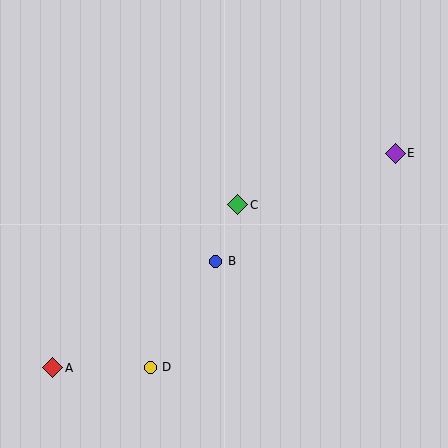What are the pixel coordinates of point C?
Point C is at (238, 205).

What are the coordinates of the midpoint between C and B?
The midpoint between C and B is at (227, 233).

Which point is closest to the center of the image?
Point C at (238, 205) is closest to the center.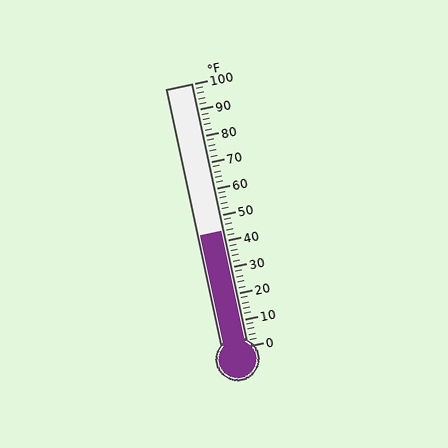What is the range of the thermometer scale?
The thermometer scale ranges from 0°F to 100°F.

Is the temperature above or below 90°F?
The temperature is below 90°F.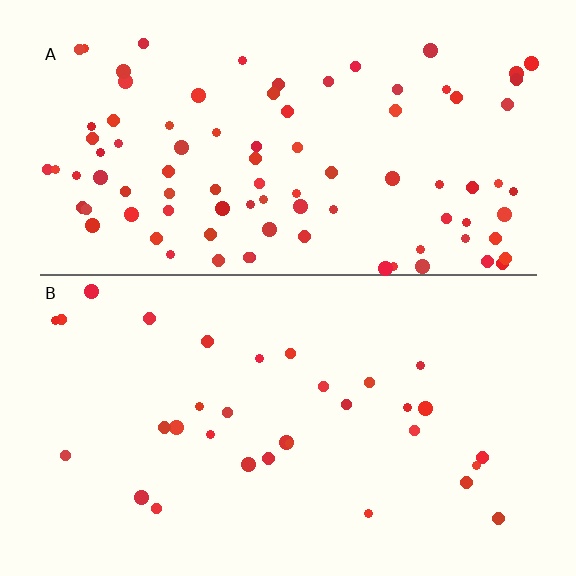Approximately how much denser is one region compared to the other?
Approximately 2.9× — region A over region B.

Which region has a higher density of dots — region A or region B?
A (the top).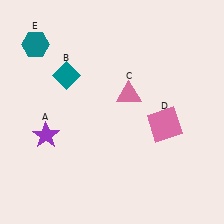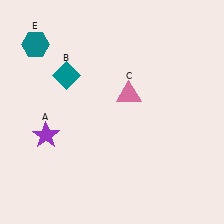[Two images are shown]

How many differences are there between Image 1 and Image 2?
There is 1 difference between the two images.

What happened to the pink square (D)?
The pink square (D) was removed in Image 2. It was in the bottom-right area of Image 1.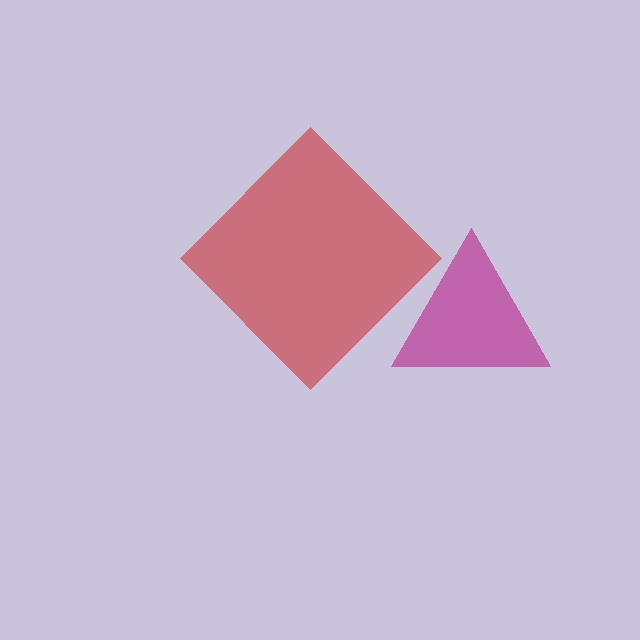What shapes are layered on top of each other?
The layered shapes are: a red diamond, a magenta triangle.